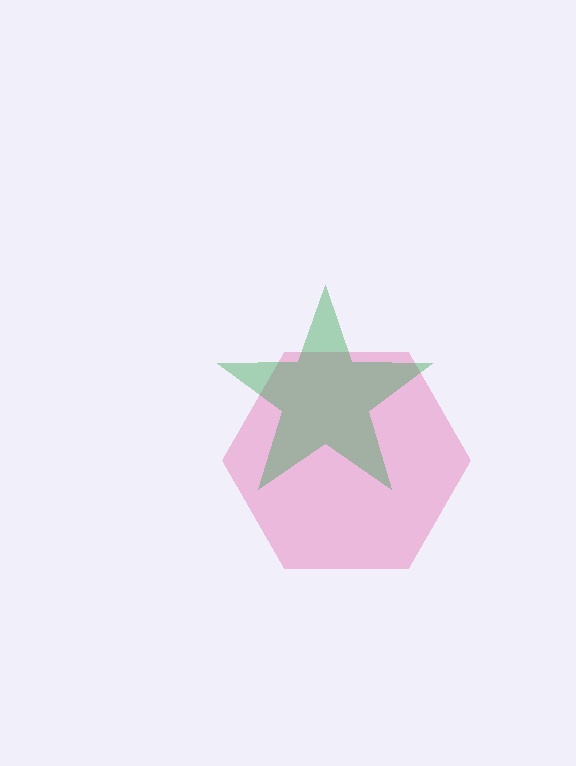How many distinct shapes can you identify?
There are 2 distinct shapes: a pink hexagon, a green star.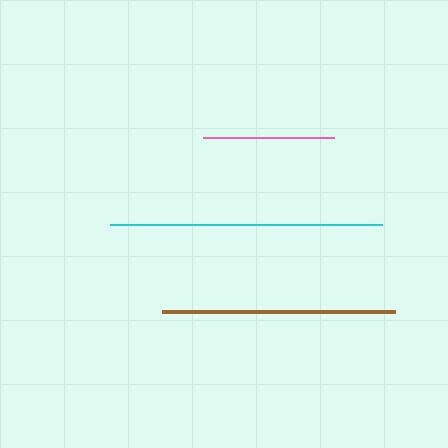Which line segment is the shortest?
The pink line is the shortest at approximately 131 pixels.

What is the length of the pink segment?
The pink segment is approximately 131 pixels long.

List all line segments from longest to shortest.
From longest to shortest: cyan, brown, pink.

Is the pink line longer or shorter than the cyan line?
The cyan line is longer than the pink line.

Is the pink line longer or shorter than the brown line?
The brown line is longer than the pink line.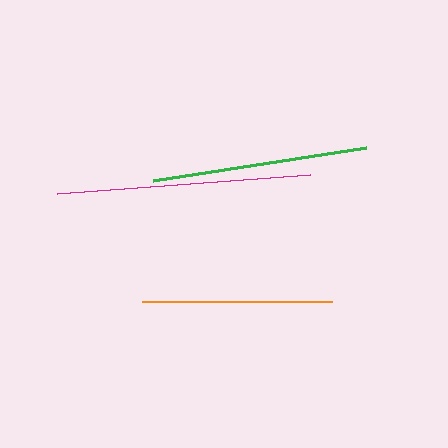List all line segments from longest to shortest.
From longest to shortest: magenta, green, orange.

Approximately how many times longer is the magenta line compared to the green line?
The magenta line is approximately 1.2 times the length of the green line.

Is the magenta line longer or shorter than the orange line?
The magenta line is longer than the orange line.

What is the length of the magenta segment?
The magenta segment is approximately 253 pixels long.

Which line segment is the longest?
The magenta line is the longest at approximately 253 pixels.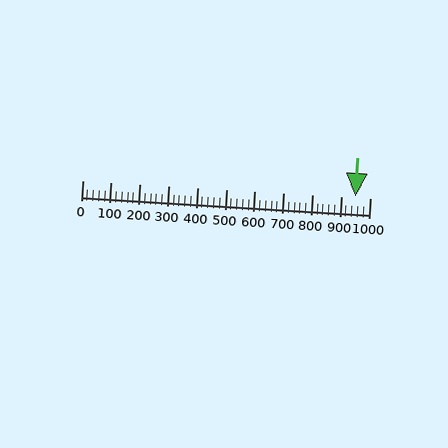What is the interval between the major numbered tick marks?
The major tick marks are spaced 100 units apart.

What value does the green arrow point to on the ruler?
The green arrow points to approximately 950.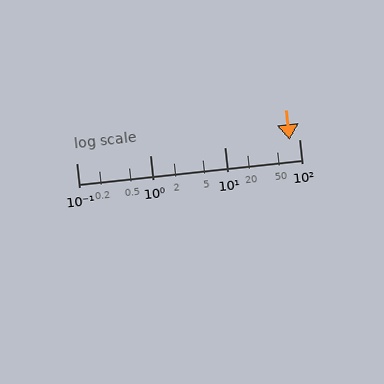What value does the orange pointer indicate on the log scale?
The pointer indicates approximately 74.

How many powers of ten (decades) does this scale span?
The scale spans 3 decades, from 0.1 to 100.